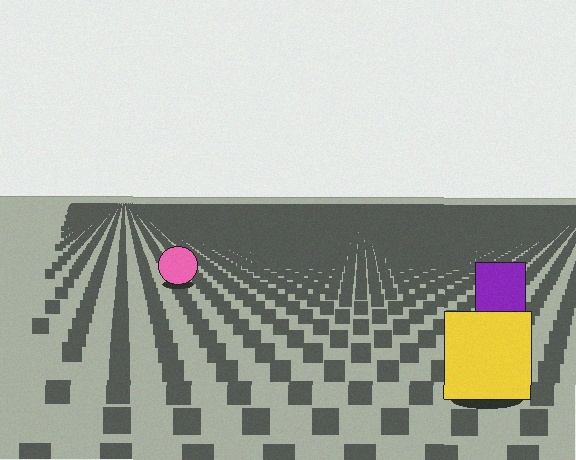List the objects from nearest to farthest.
From nearest to farthest: the yellow square, the purple square, the pink circle.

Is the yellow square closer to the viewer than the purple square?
Yes. The yellow square is closer — you can tell from the texture gradient: the ground texture is coarser near it.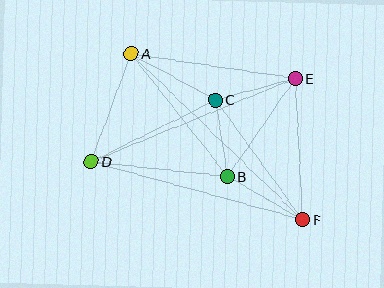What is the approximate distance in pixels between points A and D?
The distance between A and D is approximately 115 pixels.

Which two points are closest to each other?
Points B and C are closest to each other.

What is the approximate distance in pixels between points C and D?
The distance between C and D is approximately 139 pixels.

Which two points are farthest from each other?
Points A and F are farthest from each other.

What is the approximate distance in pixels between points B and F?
The distance between B and F is approximately 86 pixels.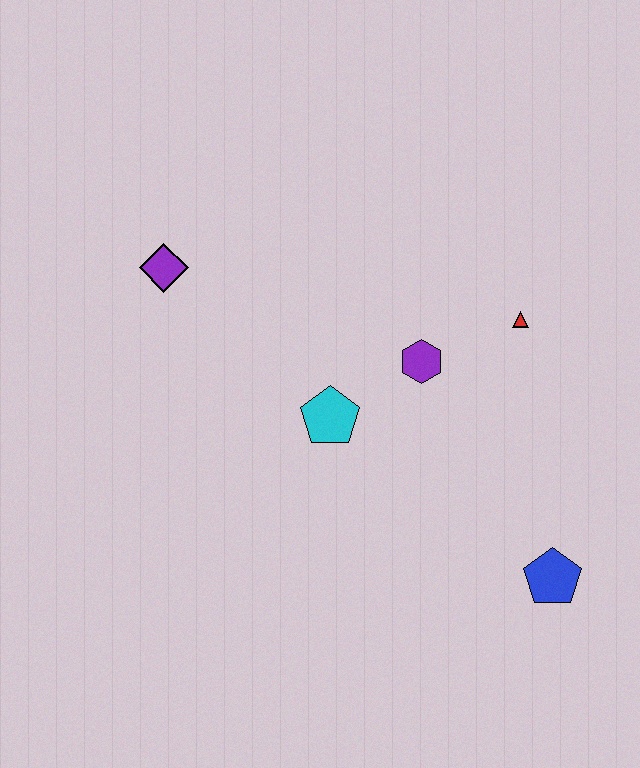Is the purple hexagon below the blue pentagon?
No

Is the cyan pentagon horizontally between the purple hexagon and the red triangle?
No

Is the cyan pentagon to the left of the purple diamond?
No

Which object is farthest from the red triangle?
The purple diamond is farthest from the red triangle.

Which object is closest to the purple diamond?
The cyan pentagon is closest to the purple diamond.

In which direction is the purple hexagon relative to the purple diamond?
The purple hexagon is to the right of the purple diamond.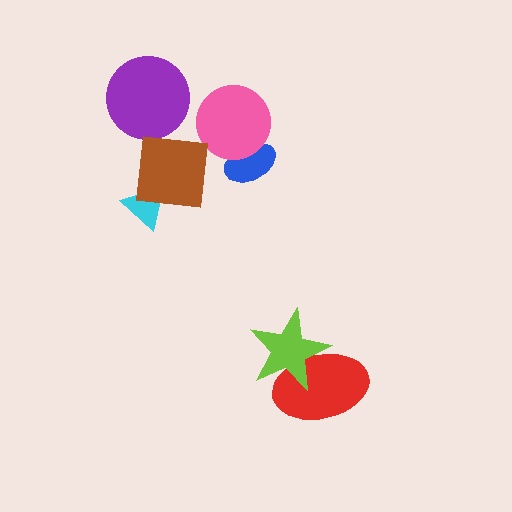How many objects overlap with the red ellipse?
1 object overlaps with the red ellipse.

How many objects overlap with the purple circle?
1 object overlaps with the purple circle.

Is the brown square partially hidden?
No, no other shape covers it.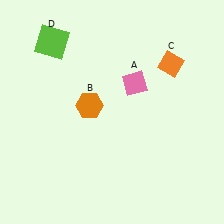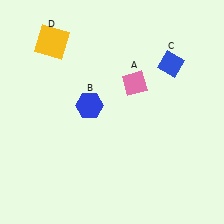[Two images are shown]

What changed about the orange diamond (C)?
In Image 1, C is orange. In Image 2, it changed to blue.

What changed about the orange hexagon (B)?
In Image 1, B is orange. In Image 2, it changed to blue.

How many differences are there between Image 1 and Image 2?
There are 3 differences between the two images.